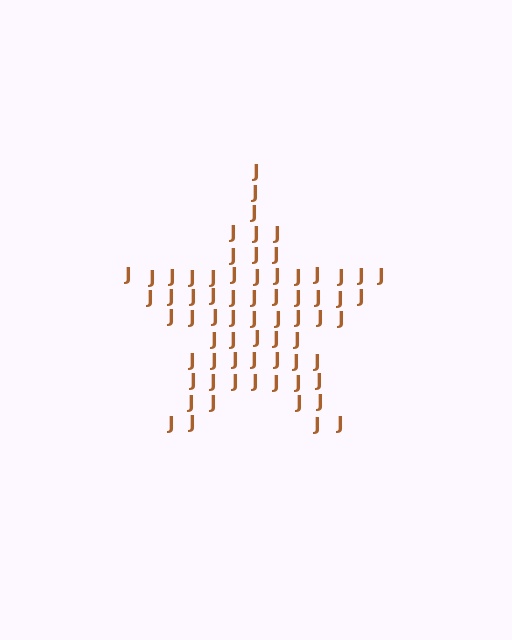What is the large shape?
The large shape is a star.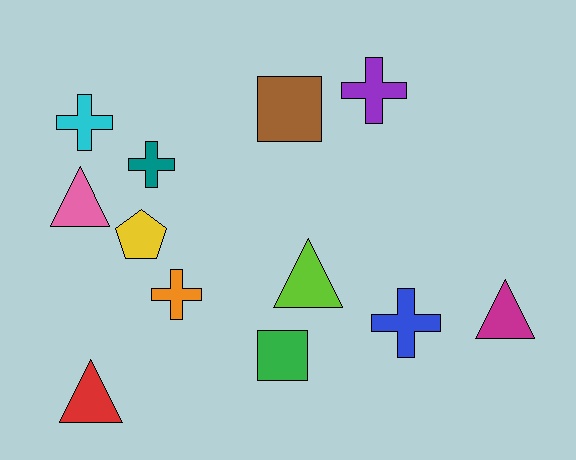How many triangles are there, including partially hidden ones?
There are 4 triangles.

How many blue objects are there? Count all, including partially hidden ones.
There is 1 blue object.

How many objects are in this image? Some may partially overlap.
There are 12 objects.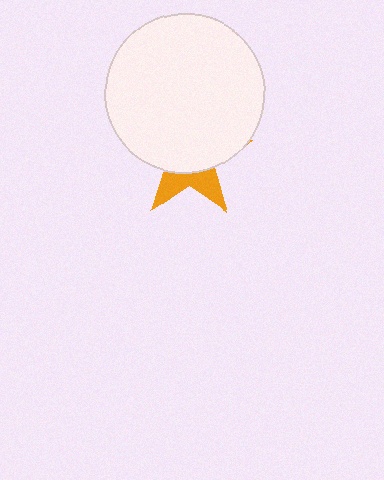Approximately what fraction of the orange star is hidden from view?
Roughly 68% of the orange star is hidden behind the white circle.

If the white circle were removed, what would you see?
You would see the complete orange star.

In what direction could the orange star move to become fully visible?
The orange star could move down. That would shift it out from behind the white circle entirely.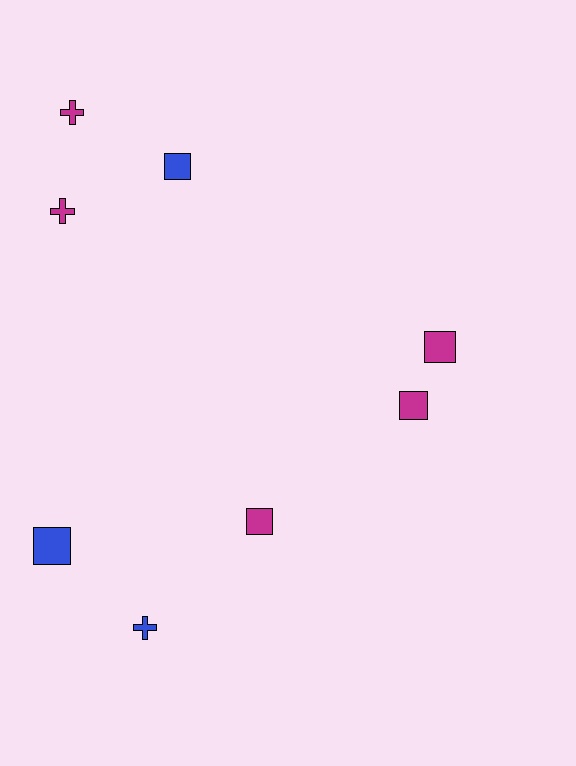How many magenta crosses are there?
There are 2 magenta crosses.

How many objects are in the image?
There are 8 objects.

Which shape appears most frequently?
Square, with 5 objects.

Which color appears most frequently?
Magenta, with 5 objects.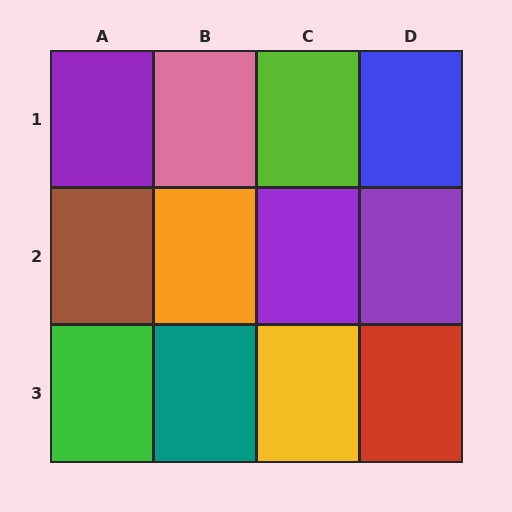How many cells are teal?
1 cell is teal.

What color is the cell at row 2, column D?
Purple.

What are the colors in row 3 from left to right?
Green, teal, yellow, red.